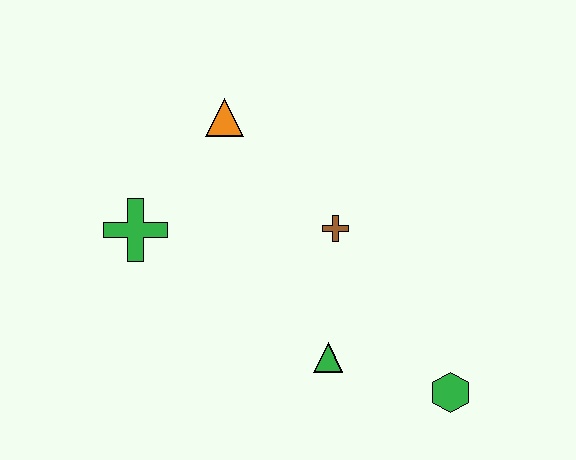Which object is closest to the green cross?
The orange triangle is closest to the green cross.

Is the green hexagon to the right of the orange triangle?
Yes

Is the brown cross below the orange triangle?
Yes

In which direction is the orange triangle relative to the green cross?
The orange triangle is above the green cross.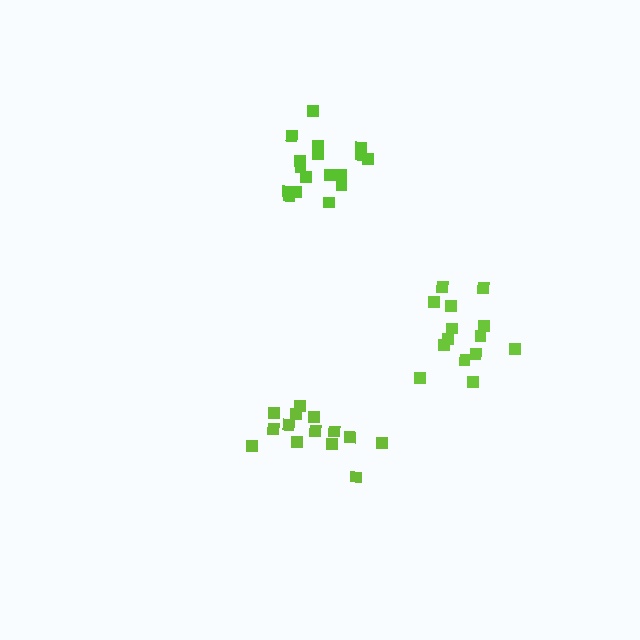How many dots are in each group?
Group 1: 14 dots, Group 2: 14 dots, Group 3: 17 dots (45 total).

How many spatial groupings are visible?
There are 3 spatial groupings.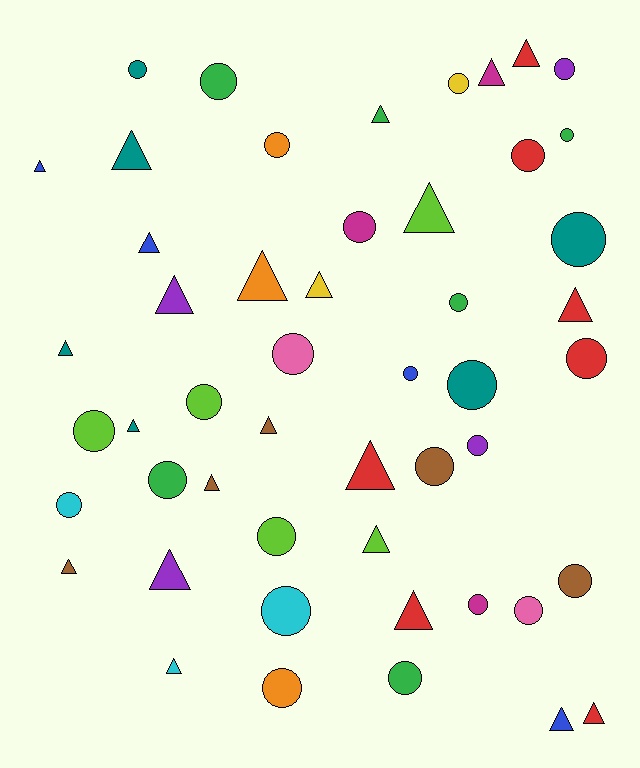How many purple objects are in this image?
There are 4 purple objects.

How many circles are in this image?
There are 27 circles.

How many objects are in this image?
There are 50 objects.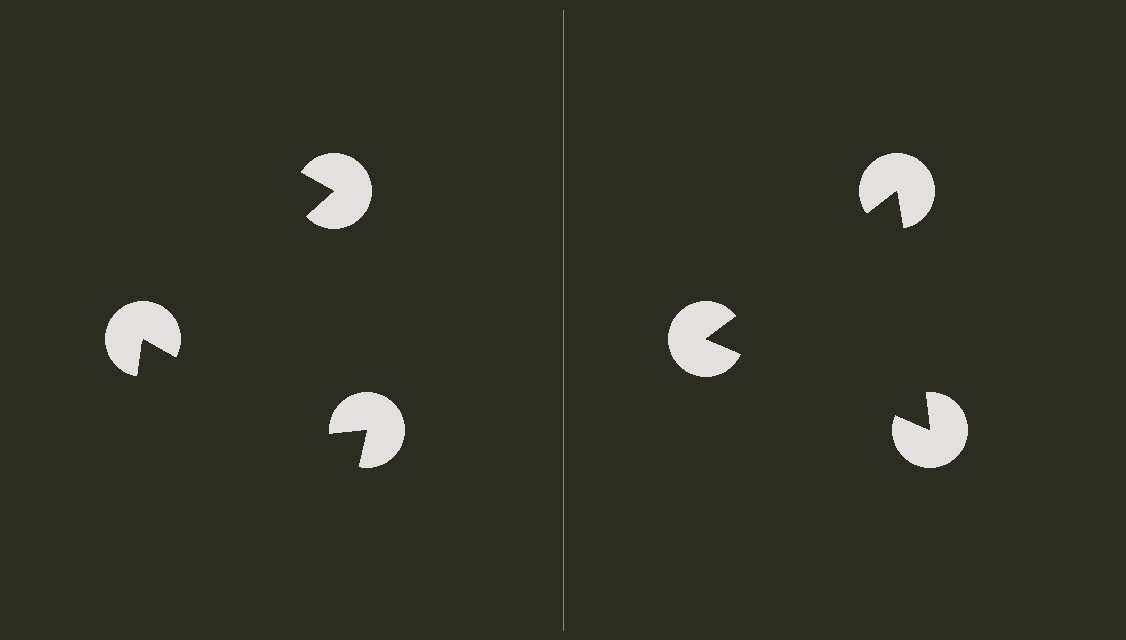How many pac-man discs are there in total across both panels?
6 — 3 on each side.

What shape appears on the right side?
An illusory triangle.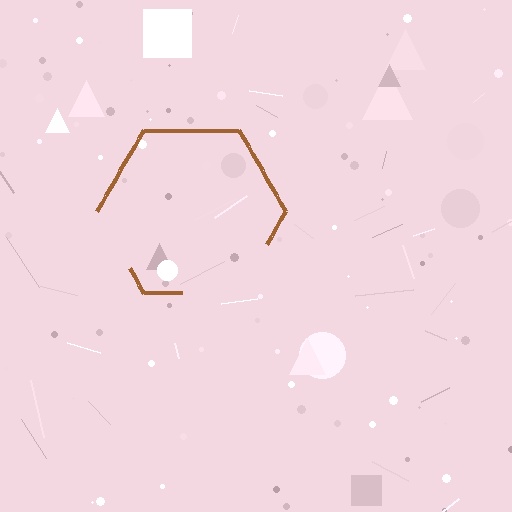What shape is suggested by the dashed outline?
The dashed outline suggests a hexagon.